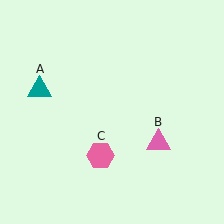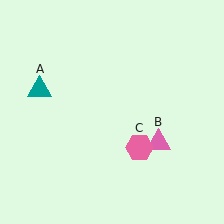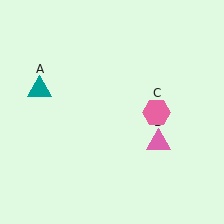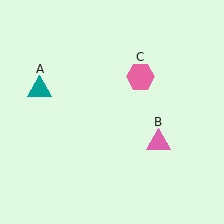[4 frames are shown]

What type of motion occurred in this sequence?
The pink hexagon (object C) rotated counterclockwise around the center of the scene.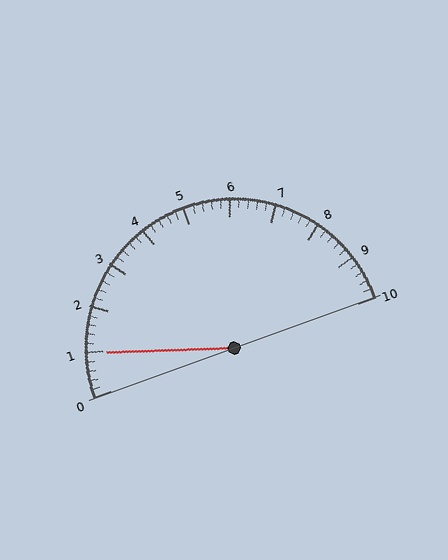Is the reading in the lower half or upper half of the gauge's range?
The reading is in the lower half of the range (0 to 10).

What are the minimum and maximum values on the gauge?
The gauge ranges from 0 to 10.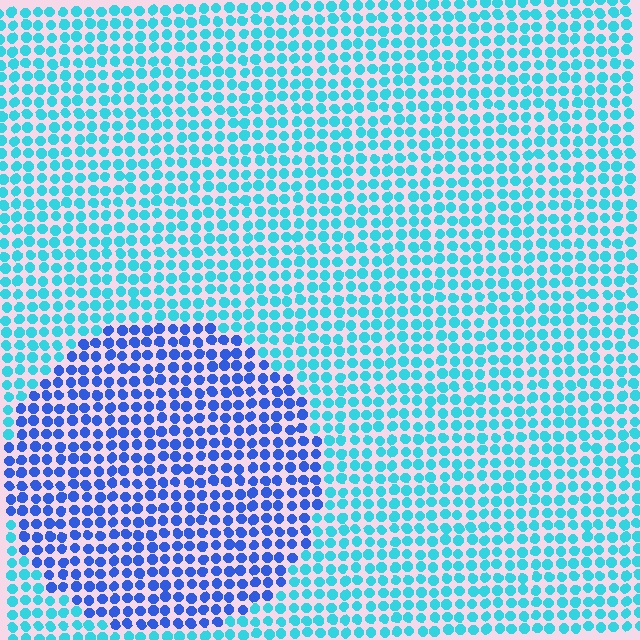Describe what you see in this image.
The image is filled with small cyan elements in a uniform arrangement. A circle-shaped region is visible where the elements are tinted to a slightly different hue, forming a subtle color boundary.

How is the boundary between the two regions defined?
The boundary is defined purely by a slight shift in hue (about 42 degrees). Spacing, size, and orientation are identical on both sides.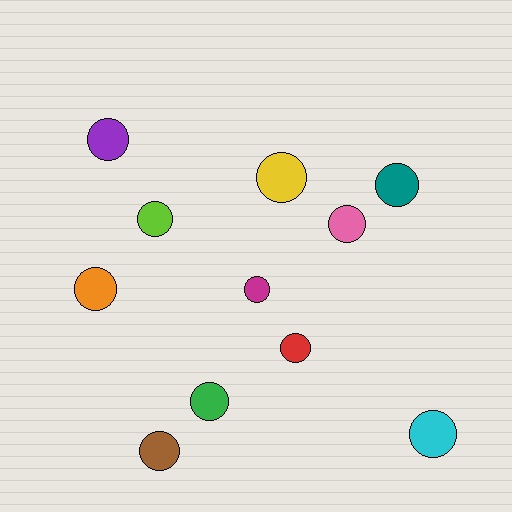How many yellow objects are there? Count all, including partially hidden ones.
There is 1 yellow object.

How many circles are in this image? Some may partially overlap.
There are 11 circles.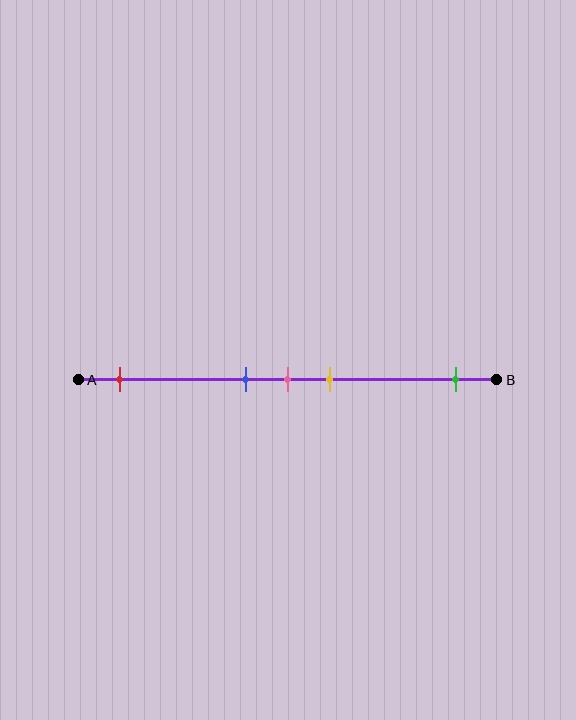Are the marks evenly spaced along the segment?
No, the marks are not evenly spaced.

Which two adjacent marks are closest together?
The blue and pink marks are the closest adjacent pair.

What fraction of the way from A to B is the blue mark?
The blue mark is approximately 40% (0.4) of the way from A to B.